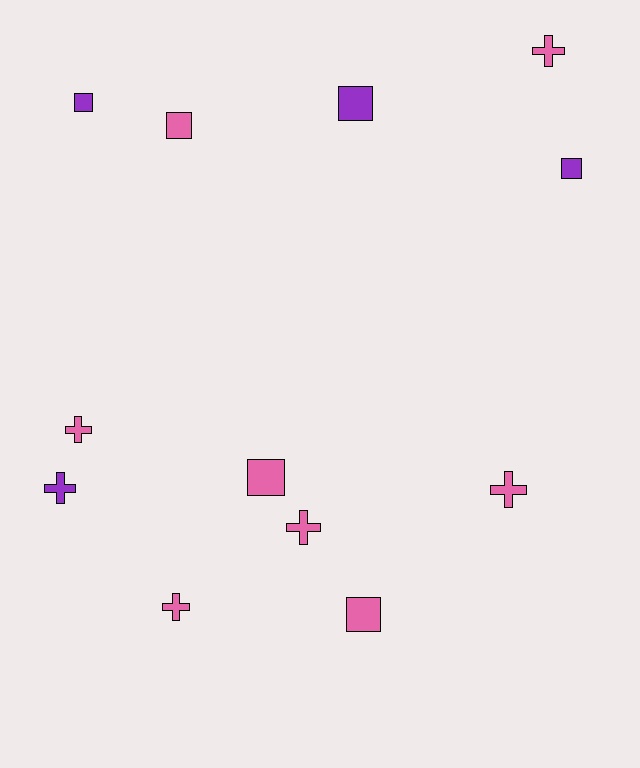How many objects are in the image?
There are 12 objects.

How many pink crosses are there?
There are 5 pink crosses.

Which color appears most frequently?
Pink, with 8 objects.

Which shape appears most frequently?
Square, with 6 objects.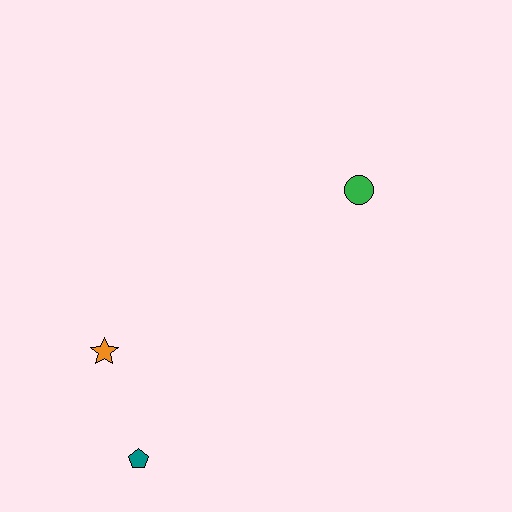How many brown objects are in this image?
There are no brown objects.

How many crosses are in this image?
There are no crosses.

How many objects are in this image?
There are 3 objects.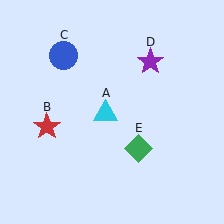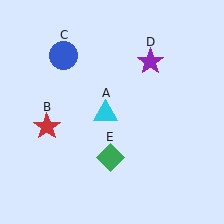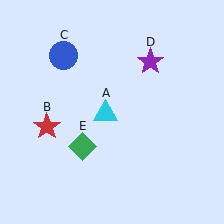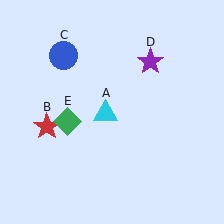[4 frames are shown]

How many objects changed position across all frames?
1 object changed position: green diamond (object E).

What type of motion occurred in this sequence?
The green diamond (object E) rotated clockwise around the center of the scene.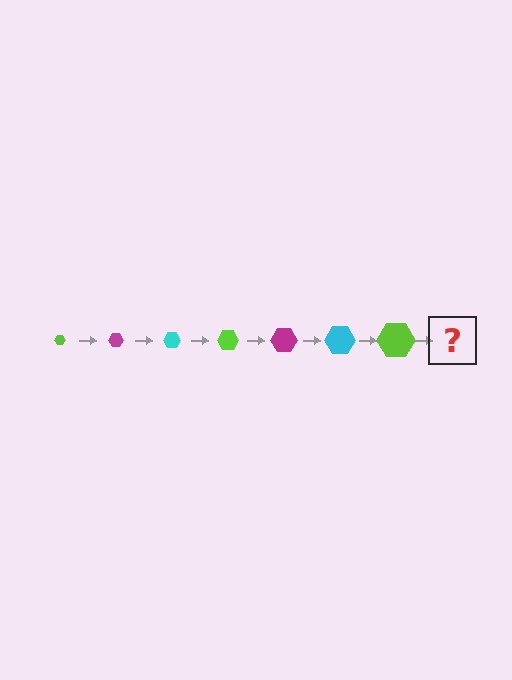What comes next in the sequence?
The next element should be a magenta hexagon, larger than the previous one.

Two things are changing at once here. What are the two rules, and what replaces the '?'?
The two rules are that the hexagon grows larger each step and the color cycles through lime, magenta, and cyan. The '?' should be a magenta hexagon, larger than the previous one.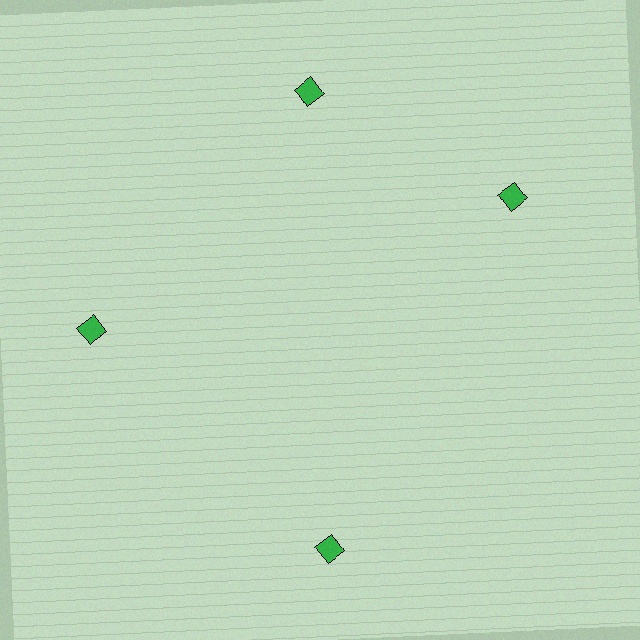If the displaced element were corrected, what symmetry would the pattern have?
It would have 4-fold rotational symmetry — the pattern would map onto itself every 90 degrees.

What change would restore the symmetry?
The symmetry would be restored by rotating it back into even spacing with its neighbors so that all 4 diamonds sit at equal angles and equal distance from the center.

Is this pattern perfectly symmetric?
No. The 4 green diamonds are arranged in a ring, but one element near the 3 o'clock position is rotated out of alignment along the ring, breaking the 4-fold rotational symmetry.